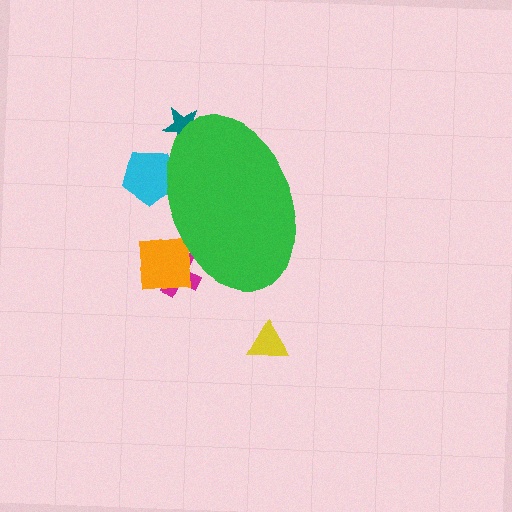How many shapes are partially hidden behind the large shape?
4 shapes are partially hidden.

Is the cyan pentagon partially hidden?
Yes, the cyan pentagon is partially hidden behind the green ellipse.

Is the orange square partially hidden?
Yes, the orange square is partially hidden behind the green ellipse.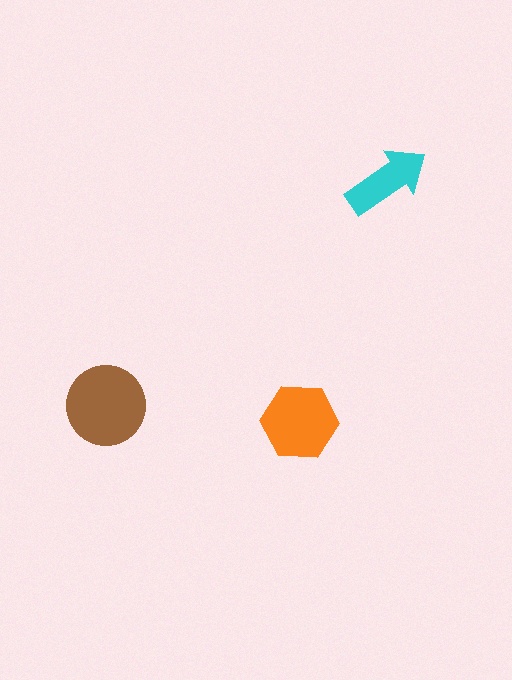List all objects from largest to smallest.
The brown circle, the orange hexagon, the cyan arrow.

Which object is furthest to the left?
The brown circle is leftmost.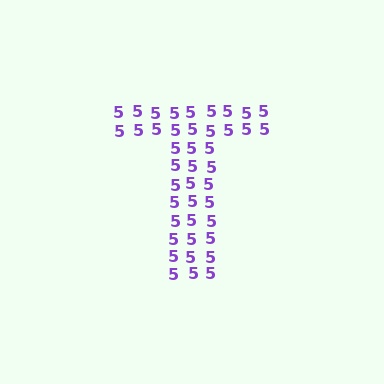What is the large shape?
The large shape is the letter T.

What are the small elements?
The small elements are digit 5's.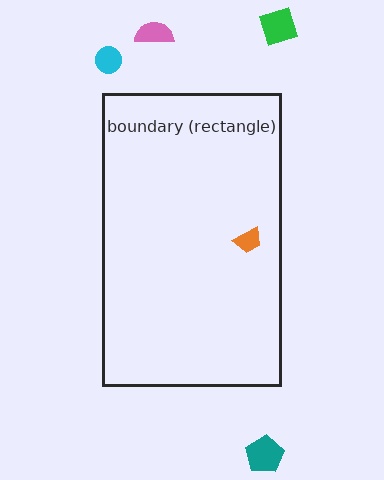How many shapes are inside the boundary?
1 inside, 4 outside.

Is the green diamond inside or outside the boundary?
Outside.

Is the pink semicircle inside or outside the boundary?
Outside.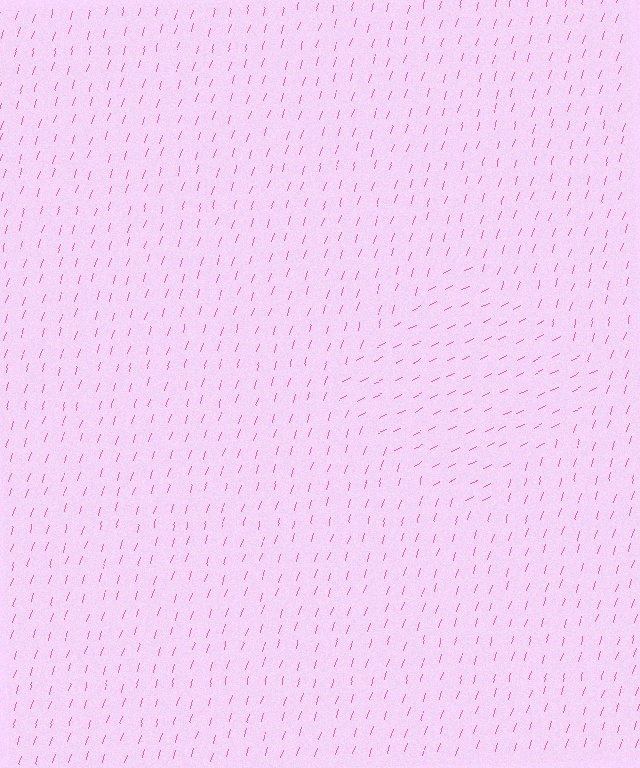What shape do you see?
I see a diamond.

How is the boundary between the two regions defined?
The boundary is defined purely by a change in line orientation (approximately 45 degrees difference). All lines are the same color and thickness.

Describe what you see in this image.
The image is filled with small pink line segments. A diamond region in the image has lines oriented differently from the surrounding lines, creating a visible texture boundary.